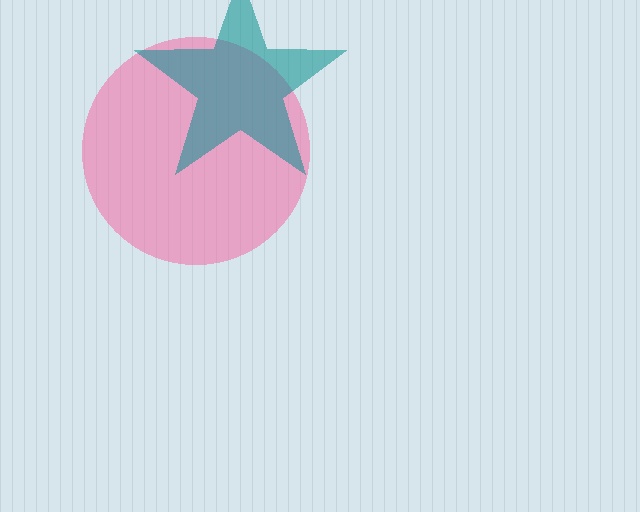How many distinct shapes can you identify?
There are 2 distinct shapes: a pink circle, a teal star.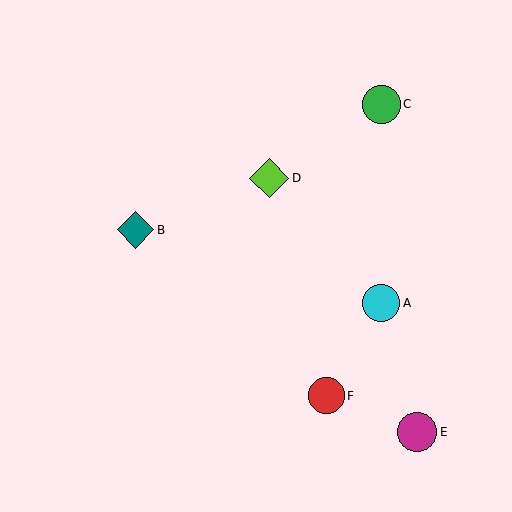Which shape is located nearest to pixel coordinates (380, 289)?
The cyan circle (labeled A) at (381, 303) is nearest to that location.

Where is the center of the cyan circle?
The center of the cyan circle is at (381, 303).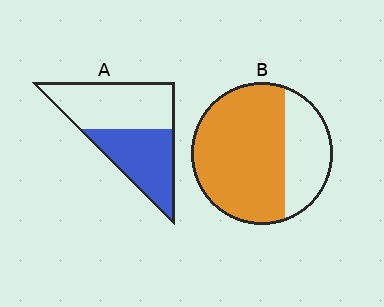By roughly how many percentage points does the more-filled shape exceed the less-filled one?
By roughly 25 percentage points (B over A).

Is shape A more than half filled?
No.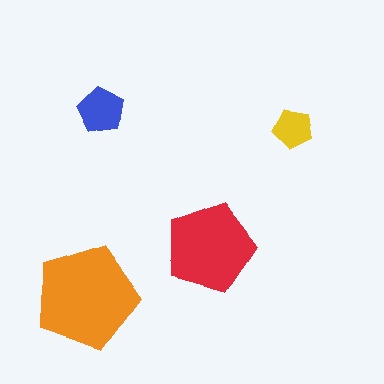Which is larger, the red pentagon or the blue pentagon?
The red one.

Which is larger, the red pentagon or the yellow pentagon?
The red one.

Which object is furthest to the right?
The yellow pentagon is rightmost.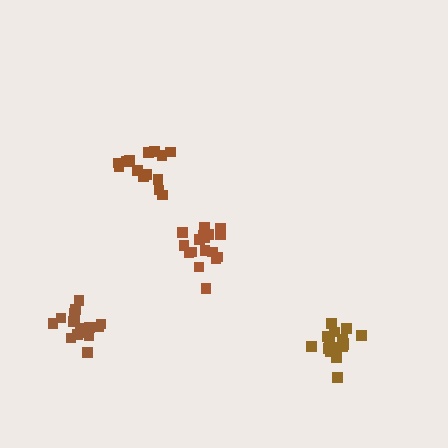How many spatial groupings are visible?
There are 4 spatial groupings.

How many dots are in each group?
Group 1: 18 dots, Group 2: 18 dots, Group 3: 18 dots, Group 4: 14 dots (68 total).